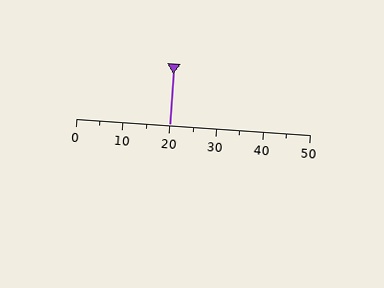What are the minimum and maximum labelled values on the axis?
The axis runs from 0 to 50.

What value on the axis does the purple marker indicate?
The marker indicates approximately 20.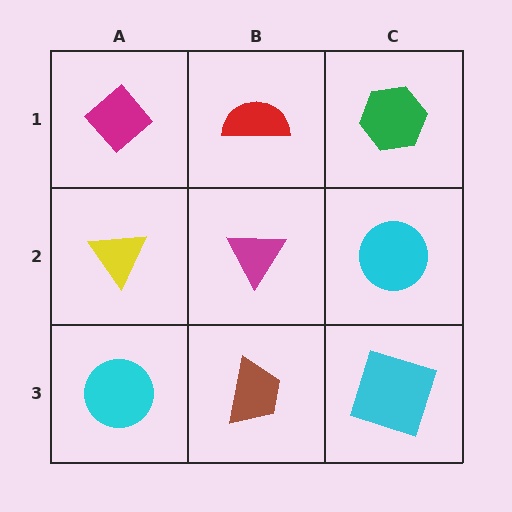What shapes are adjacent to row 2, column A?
A magenta diamond (row 1, column A), a cyan circle (row 3, column A), a magenta triangle (row 2, column B).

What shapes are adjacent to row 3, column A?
A yellow triangle (row 2, column A), a brown trapezoid (row 3, column B).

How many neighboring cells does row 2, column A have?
3.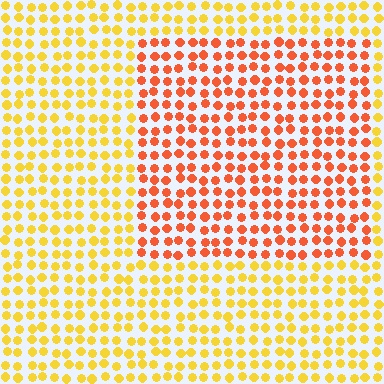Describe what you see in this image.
The image is filled with small yellow elements in a uniform arrangement. A rectangle-shaped region is visible where the elements are tinted to a slightly different hue, forming a subtle color boundary.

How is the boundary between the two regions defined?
The boundary is defined purely by a slight shift in hue (about 38 degrees). Spacing, size, and orientation are identical on both sides.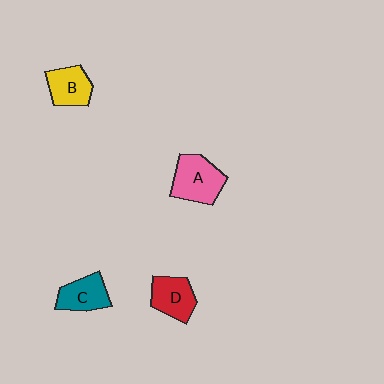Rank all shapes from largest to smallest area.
From largest to smallest: A (pink), D (red), C (teal), B (yellow).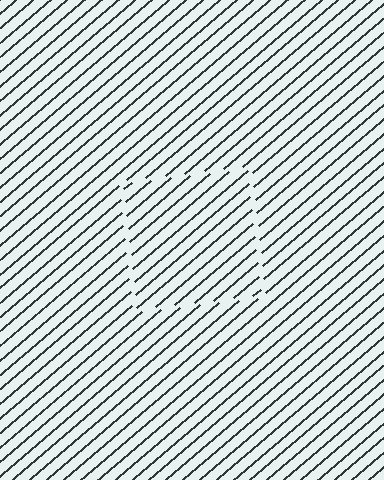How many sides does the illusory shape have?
4 sides — the line-ends trace a square.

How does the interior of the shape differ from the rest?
The interior of the shape contains the same grating, shifted by half a period — the contour is defined by the phase discontinuity where line-ends from the inner and outer gratings abut.